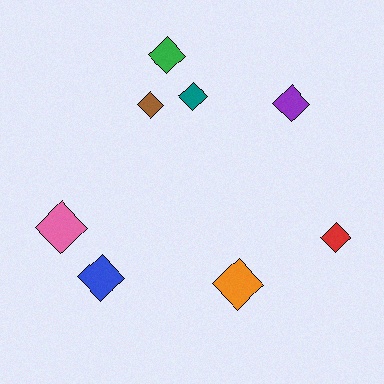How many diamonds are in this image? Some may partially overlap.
There are 8 diamonds.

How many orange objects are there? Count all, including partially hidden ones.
There is 1 orange object.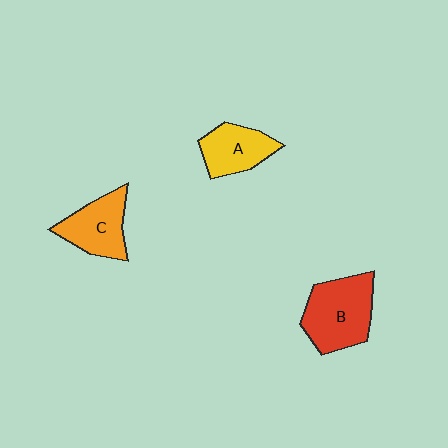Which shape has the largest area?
Shape B (red).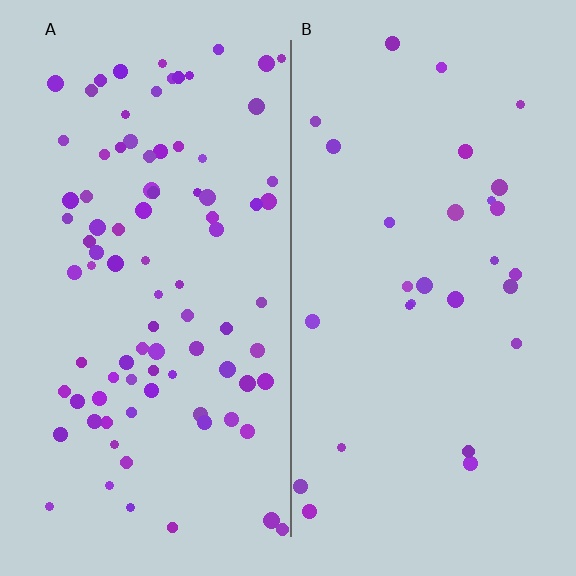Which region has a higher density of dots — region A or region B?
A (the left).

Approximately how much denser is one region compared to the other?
Approximately 3.1× — region A over region B.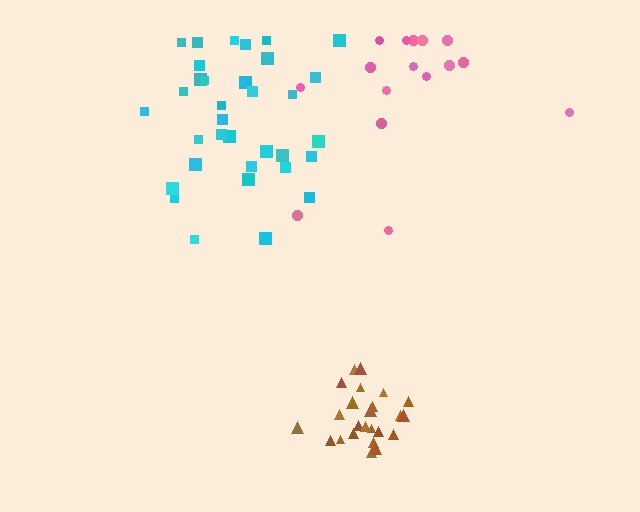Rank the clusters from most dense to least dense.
brown, cyan, pink.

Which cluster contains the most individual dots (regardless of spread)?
Cyan (34).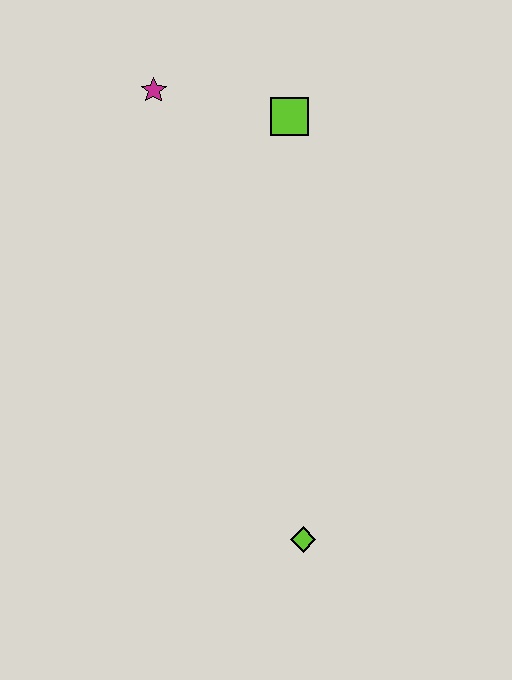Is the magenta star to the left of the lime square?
Yes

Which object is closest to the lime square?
The magenta star is closest to the lime square.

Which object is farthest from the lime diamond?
The magenta star is farthest from the lime diamond.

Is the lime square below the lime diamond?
No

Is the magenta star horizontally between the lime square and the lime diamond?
No